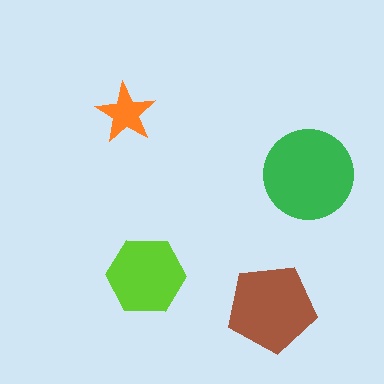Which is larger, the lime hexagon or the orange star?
The lime hexagon.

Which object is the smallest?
The orange star.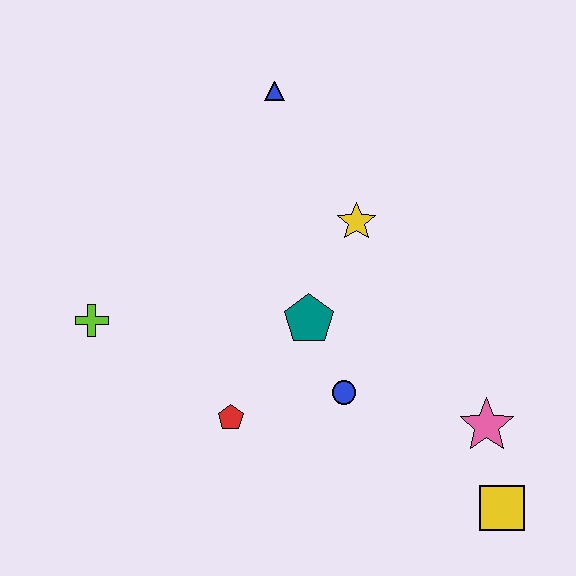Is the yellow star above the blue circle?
Yes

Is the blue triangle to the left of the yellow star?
Yes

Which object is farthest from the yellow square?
The blue triangle is farthest from the yellow square.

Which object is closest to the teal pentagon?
The blue circle is closest to the teal pentagon.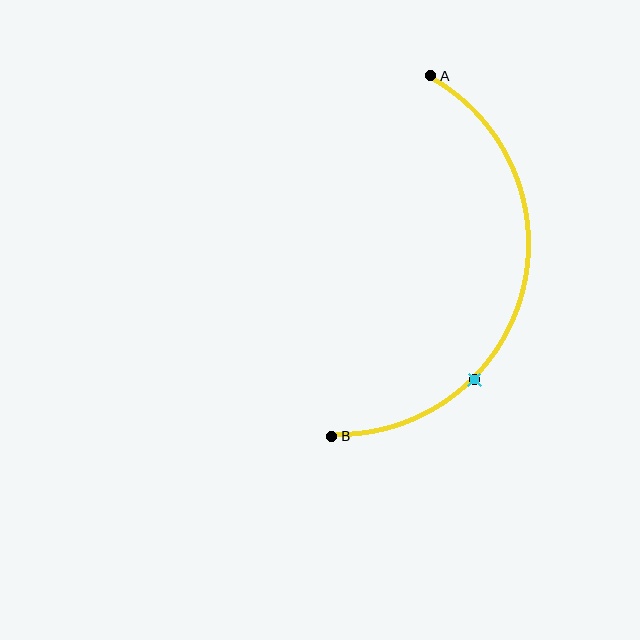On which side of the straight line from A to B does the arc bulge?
The arc bulges to the right of the straight line connecting A and B.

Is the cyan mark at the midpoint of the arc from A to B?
No. The cyan mark lies on the arc but is closer to endpoint B. The arc midpoint would be at the point on the curve equidistant along the arc from both A and B.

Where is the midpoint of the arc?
The arc midpoint is the point on the curve farthest from the straight line joining A and B. It sits to the right of that line.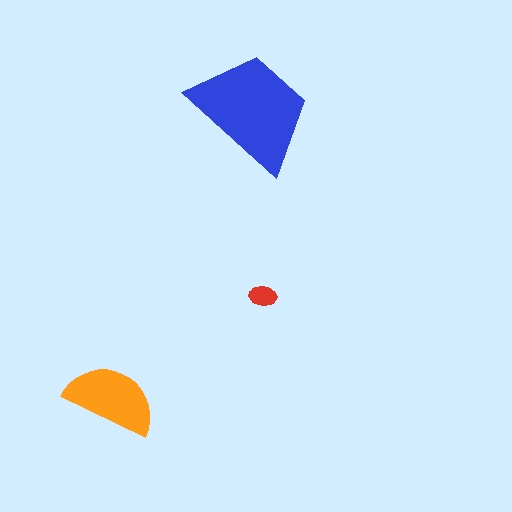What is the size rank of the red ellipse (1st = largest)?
3rd.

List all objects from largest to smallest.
The blue trapezoid, the orange semicircle, the red ellipse.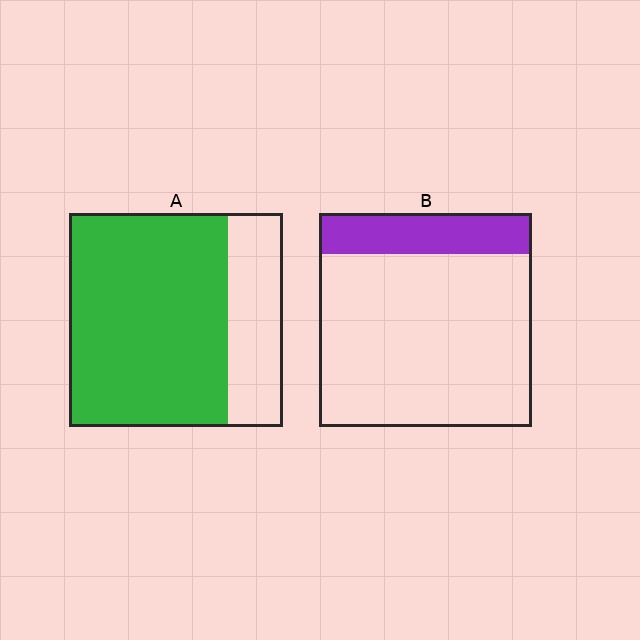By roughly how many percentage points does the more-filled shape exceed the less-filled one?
By roughly 55 percentage points (A over B).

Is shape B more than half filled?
No.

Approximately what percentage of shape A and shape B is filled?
A is approximately 75% and B is approximately 20%.